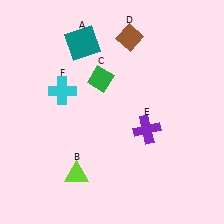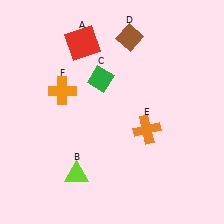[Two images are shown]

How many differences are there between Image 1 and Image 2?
There are 3 differences between the two images.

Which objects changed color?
A changed from teal to red. E changed from purple to orange. F changed from cyan to orange.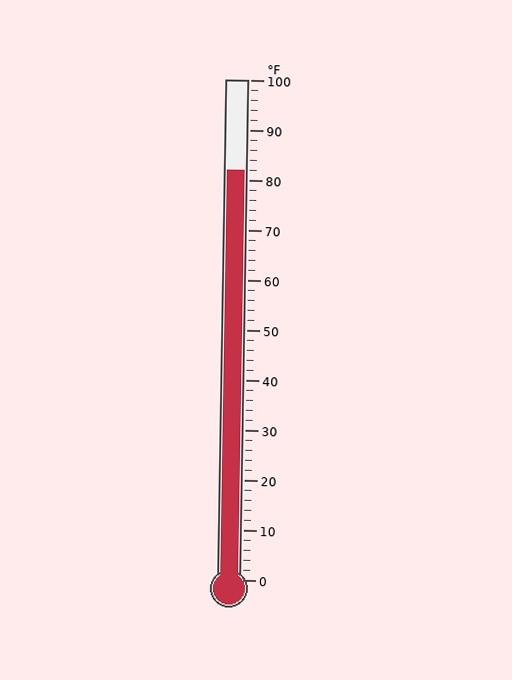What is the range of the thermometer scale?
The thermometer scale ranges from 0°F to 100°F.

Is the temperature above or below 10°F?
The temperature is above 10°F.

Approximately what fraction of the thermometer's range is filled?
The thermometer is filled to approximately 80% of its range.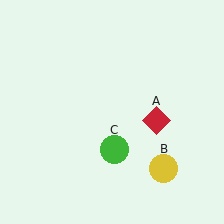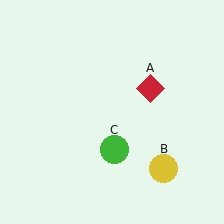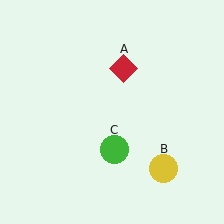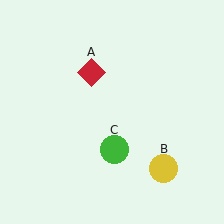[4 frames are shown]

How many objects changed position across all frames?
1 object changed position: red diamond (object A).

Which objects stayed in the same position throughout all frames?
Yellow circle (object B) and green circle (object C) remained stationary.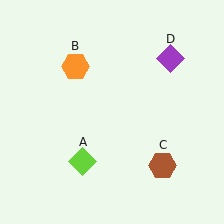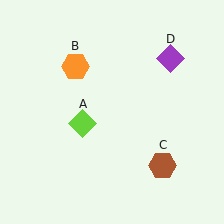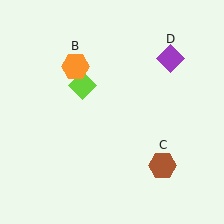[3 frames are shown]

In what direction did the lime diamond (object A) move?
The lime diamond (object A) moved up.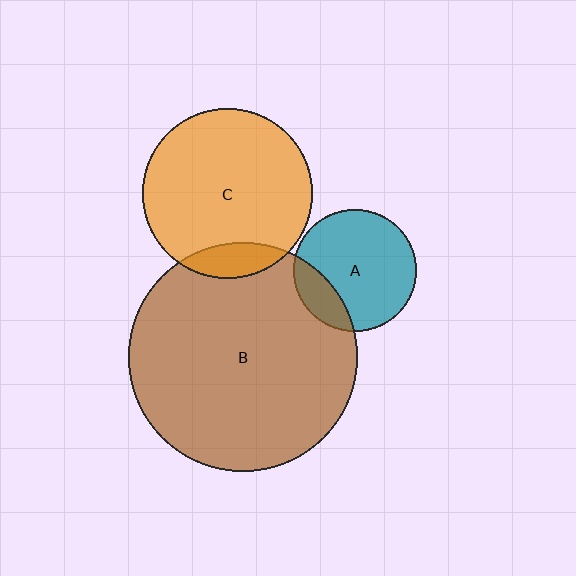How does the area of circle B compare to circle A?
Approximately 3.5 times.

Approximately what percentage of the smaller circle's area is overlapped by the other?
Approximately 10%.